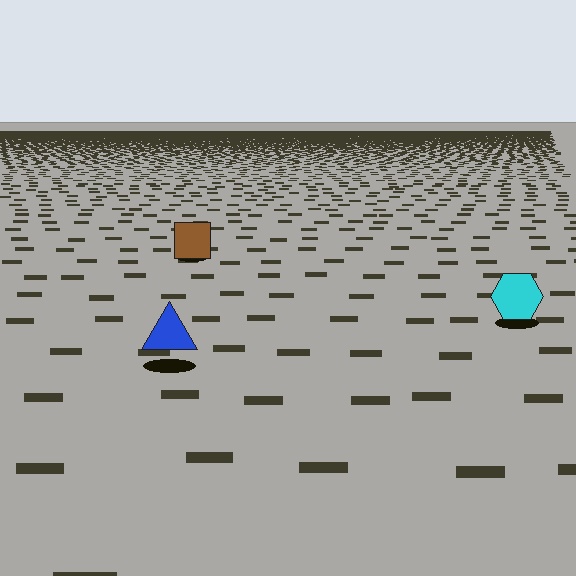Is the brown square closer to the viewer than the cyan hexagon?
No. The cyan hexagon is closer — you can tell from the texture gradient: the ground texture is coarser near it.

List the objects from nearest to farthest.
From nearest to farthest: the blue triangle, the cyan hexagon, the brown square.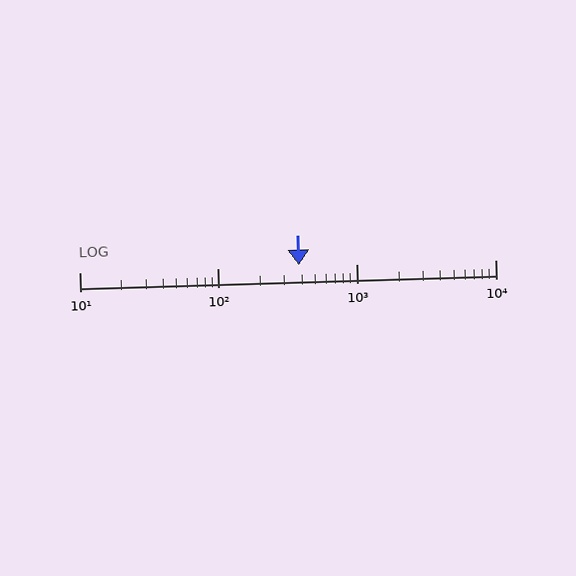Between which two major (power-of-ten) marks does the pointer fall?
The pointer is between 100 and 1000.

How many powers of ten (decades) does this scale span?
The scale spans 3 decades, from 10 to 10000.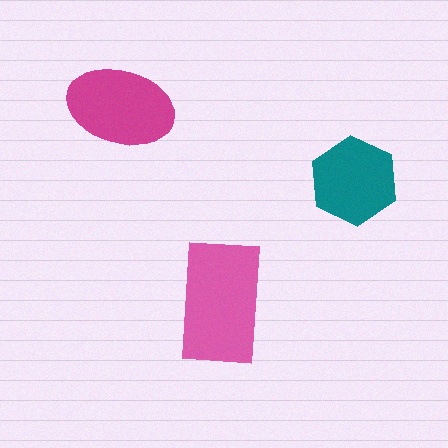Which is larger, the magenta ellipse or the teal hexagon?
The magenta ellipse.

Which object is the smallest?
The teal hexagon.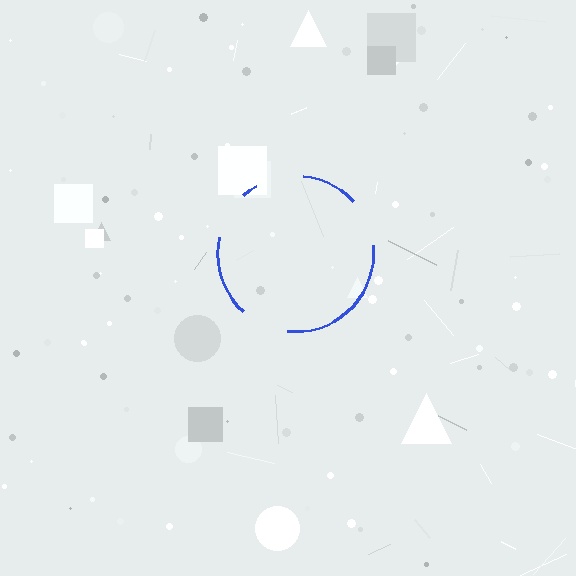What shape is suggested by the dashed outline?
The dashed outline suggests a circle.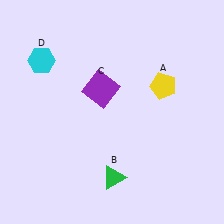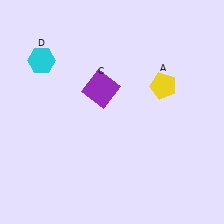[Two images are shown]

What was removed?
The green triangle (B) was removed in Image 2.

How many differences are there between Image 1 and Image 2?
There is 1 difference between the two images.